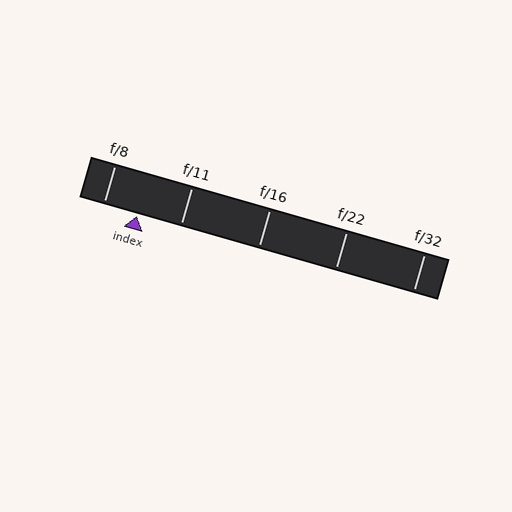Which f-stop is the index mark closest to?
The index mark is closest to f/8.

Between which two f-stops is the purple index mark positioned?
The index mark is between f/8 and f/11.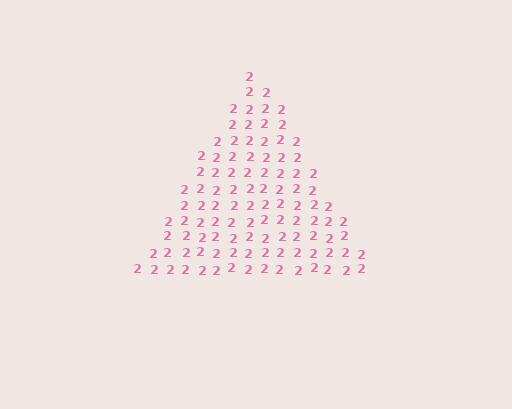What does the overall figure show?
The overall figure shows a triangle.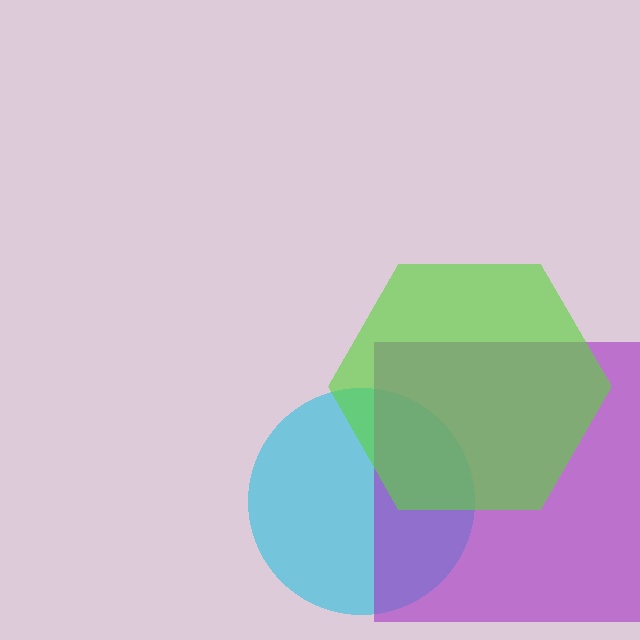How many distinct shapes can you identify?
There are 3 distinct shapes: a cyan circle, a purple square, a lime hexagon.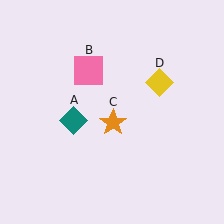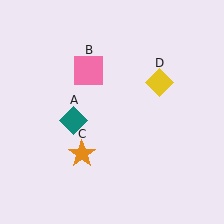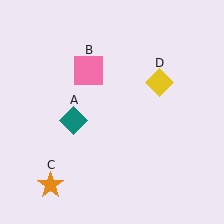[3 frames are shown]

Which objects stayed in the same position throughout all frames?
Teal diamond (object A) and pink square (object B) and yellow diamond (object D) remained stationary.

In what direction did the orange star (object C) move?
The orange star (object C) moved down and to the left.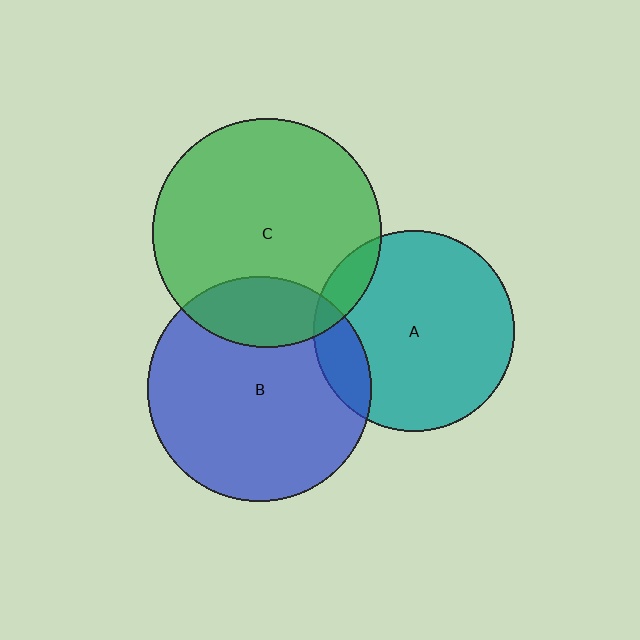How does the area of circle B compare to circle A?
Approximately 1.2 times.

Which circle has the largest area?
Circle C (green).